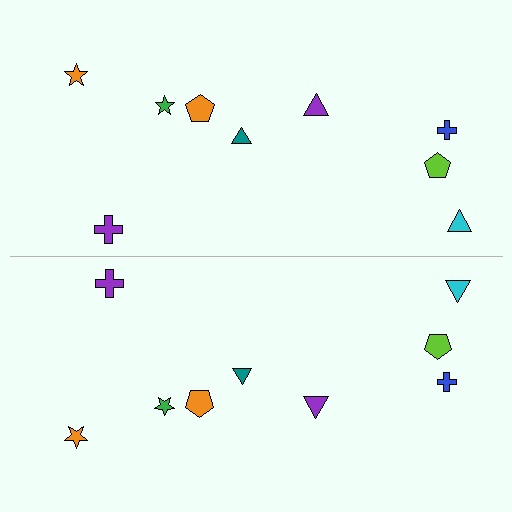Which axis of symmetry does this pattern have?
The pattern has a horizontal axis of symmetry running through the center of the image.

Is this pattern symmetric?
Yes, this pattern has bilateral (reflection) symmetry.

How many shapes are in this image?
There are 18 shapes in this image.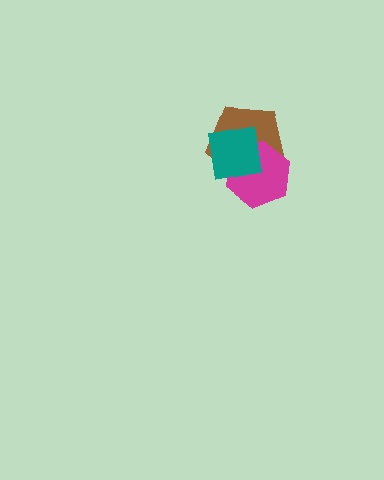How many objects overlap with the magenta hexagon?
2 objects overlap with the magenta hexagon.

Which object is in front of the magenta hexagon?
The teal square is in front of the magenta hexagon.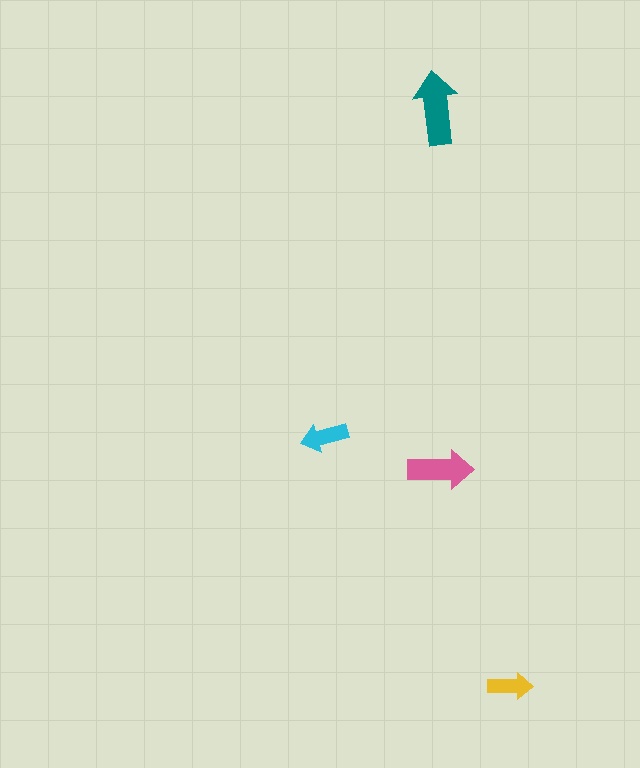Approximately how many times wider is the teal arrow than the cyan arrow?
About 1.5 times wider.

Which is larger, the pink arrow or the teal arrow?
The teal one.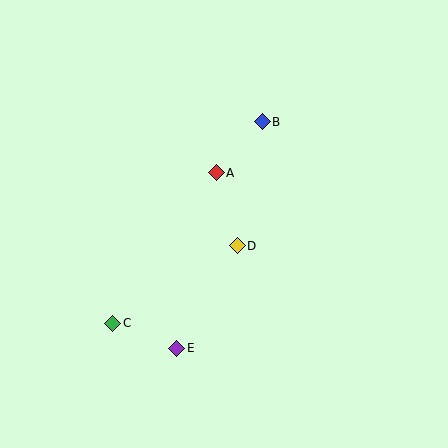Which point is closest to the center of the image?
Point D at (237, 246) is closest to the center.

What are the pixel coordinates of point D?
Point D is at (237, 246).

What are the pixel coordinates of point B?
Point B is at (262, 122).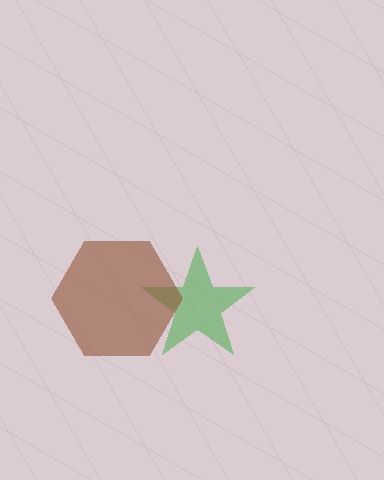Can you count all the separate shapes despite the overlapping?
Yes, there are 2 separate shapes.